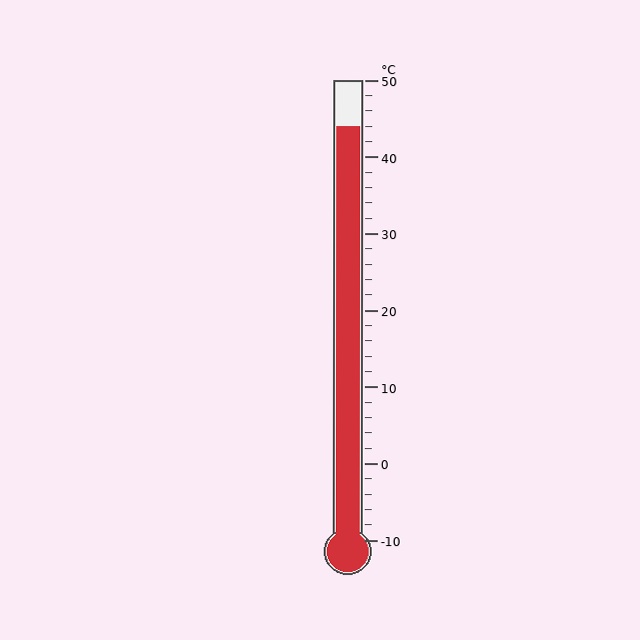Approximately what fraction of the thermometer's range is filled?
The thermometer is filled to approximately 90% of its range.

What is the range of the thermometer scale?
The thermometer scale ranges from -10°C to 50°C.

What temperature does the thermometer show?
The thermometer shows approximately 44°C.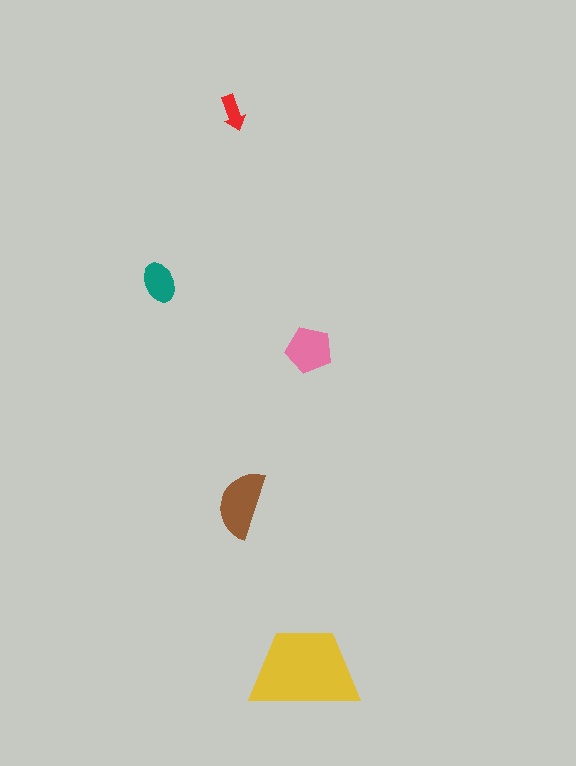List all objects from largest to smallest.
The yellow trapezoid, the brown semicircle, the pink pentagon, the teal ellipse, the red arrow.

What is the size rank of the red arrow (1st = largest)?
5th.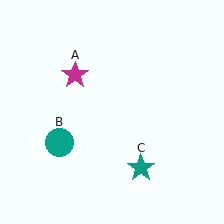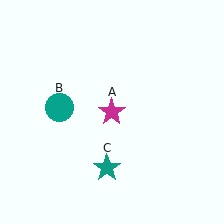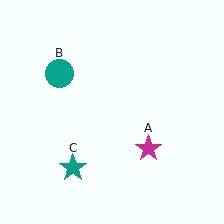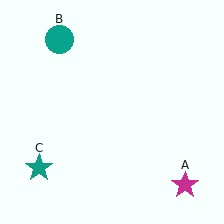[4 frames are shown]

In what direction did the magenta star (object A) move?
The magenta star (object A) moved down and to the right.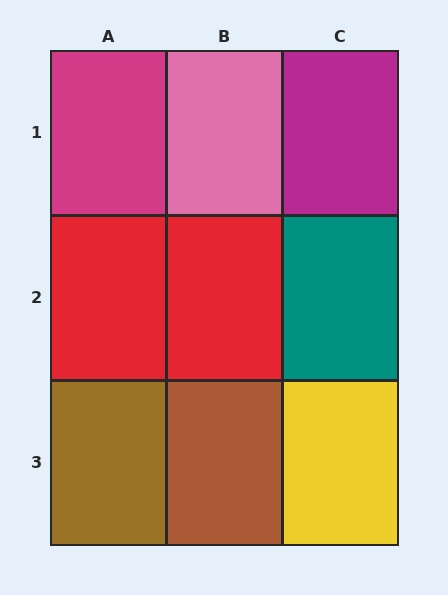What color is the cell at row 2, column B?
Red.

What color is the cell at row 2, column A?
Red.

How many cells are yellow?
1 cell is yellow.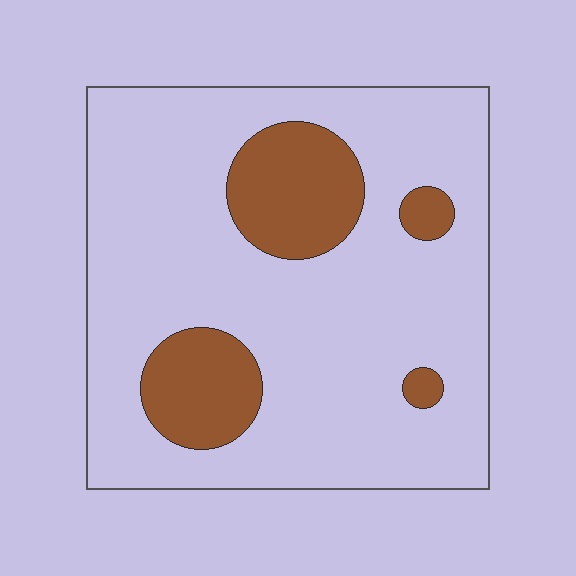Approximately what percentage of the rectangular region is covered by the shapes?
Approximately 20%.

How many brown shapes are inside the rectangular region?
4.